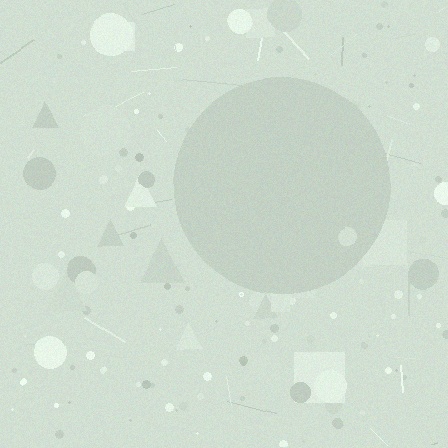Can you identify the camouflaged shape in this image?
The camouflaged shape is a circle.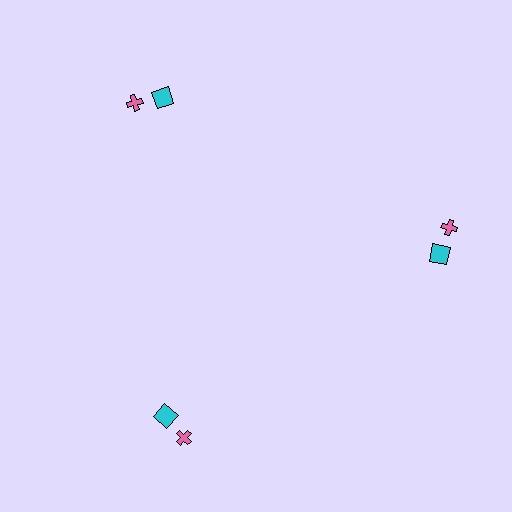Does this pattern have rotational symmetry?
Yes, this pattern has 3-fold rotational symmetry. It looks the same after rotating 120 degrees around the center.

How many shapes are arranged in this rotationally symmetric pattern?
There are 6 shapes, arranged in 3 groups of 2.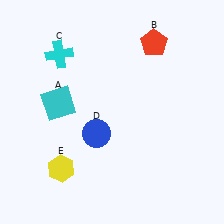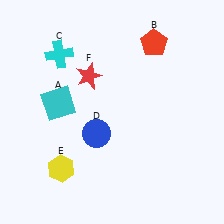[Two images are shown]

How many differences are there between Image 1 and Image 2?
There is 1 difference between the two images.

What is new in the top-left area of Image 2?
A red star (F) was added in the top-left area of Image 2.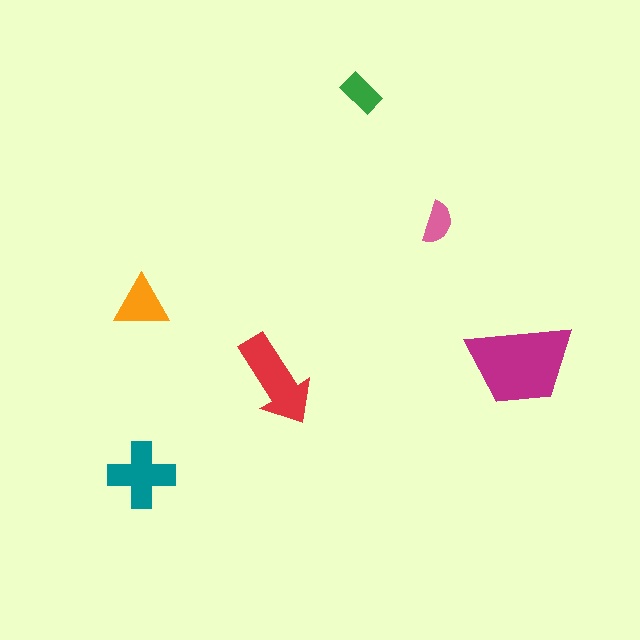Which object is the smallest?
The pink semicircle.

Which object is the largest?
The magenta trapezoid.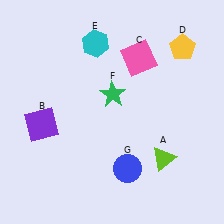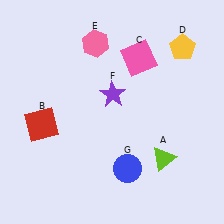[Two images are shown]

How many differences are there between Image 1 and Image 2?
There are 3 differences between the two images.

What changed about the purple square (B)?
In Image 1, B is purple. In Image 2, it changed to red.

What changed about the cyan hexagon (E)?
In Image 1, E is cyan. In Image 2, it changed to pink.